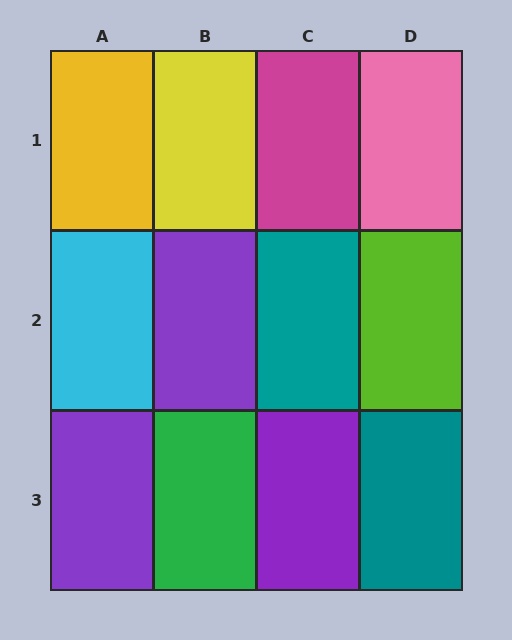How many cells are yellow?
2 cells are yellow.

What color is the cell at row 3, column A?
Purple.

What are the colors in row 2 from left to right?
Cyan, purple, teal, lime.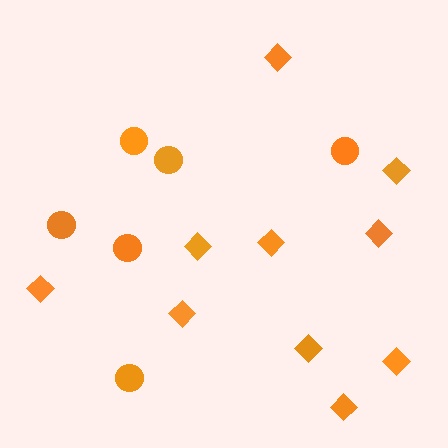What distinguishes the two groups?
There are 2 groups: one group of circles (6) and one group of diamonds (10).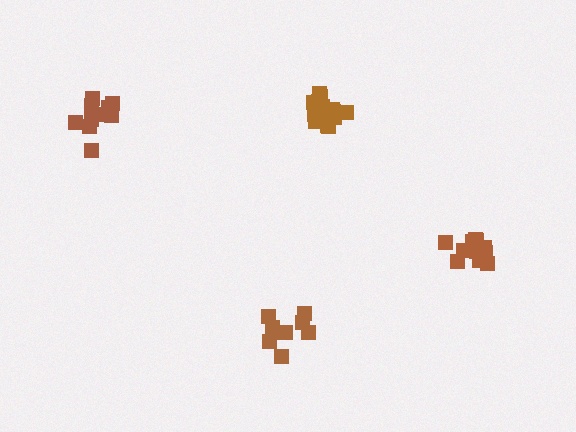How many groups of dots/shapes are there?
There are 4 groups.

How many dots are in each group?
Group 1: 12 dots, Group 2: 10 dots, Group 3: 16 dots, Group 4: 10 dots (48 total).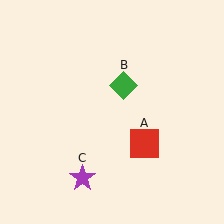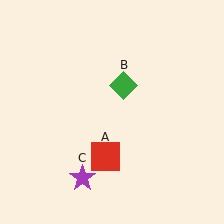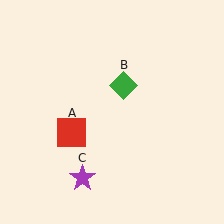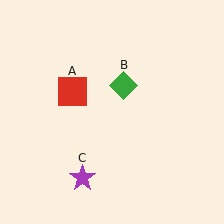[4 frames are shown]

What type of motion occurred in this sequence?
The red square (object A) rotated clockwise around the center of the scene.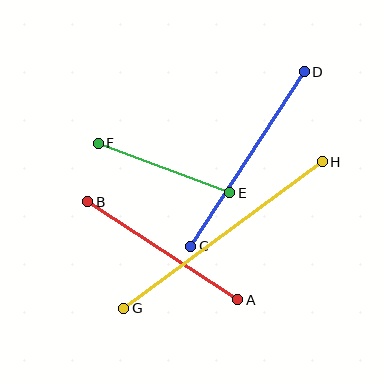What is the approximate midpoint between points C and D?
The midpoint is at approximately (247, 159) pixels.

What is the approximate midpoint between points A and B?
The midpoint is at approximately (163, 251) pixels.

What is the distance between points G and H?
The distance is approximately 247 pixels.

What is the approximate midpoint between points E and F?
The midpoint is at approximately (164, 168) pixels.